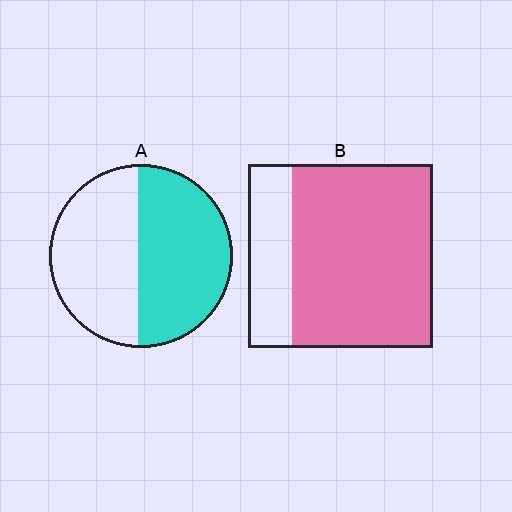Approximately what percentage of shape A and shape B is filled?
A is approximately 50% and B is approximately 75%.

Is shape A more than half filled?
Roughly half.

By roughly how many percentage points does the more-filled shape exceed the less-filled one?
By roughly 25 percentage points (B over A).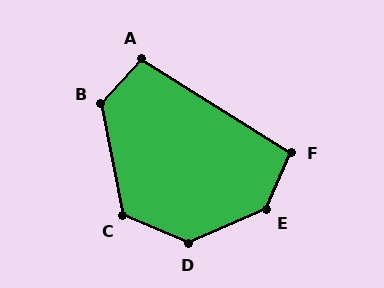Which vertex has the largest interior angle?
E, at approximately 136 degrees.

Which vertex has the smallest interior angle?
F, at approximately 99 degrees.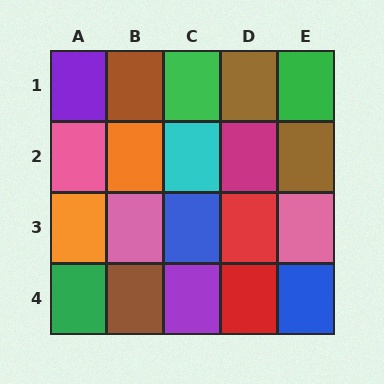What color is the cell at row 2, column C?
Cyan.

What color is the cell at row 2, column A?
Pink.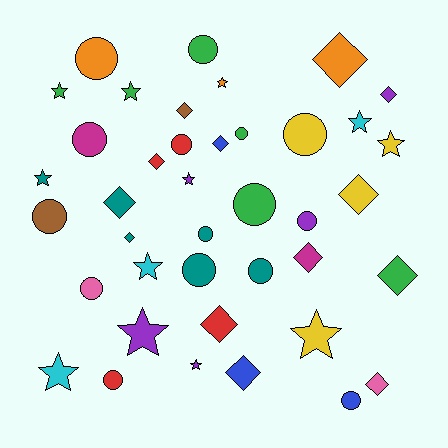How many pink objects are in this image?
There are 2 pink objects.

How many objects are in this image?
There are 40 objects.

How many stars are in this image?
There are 12 stars.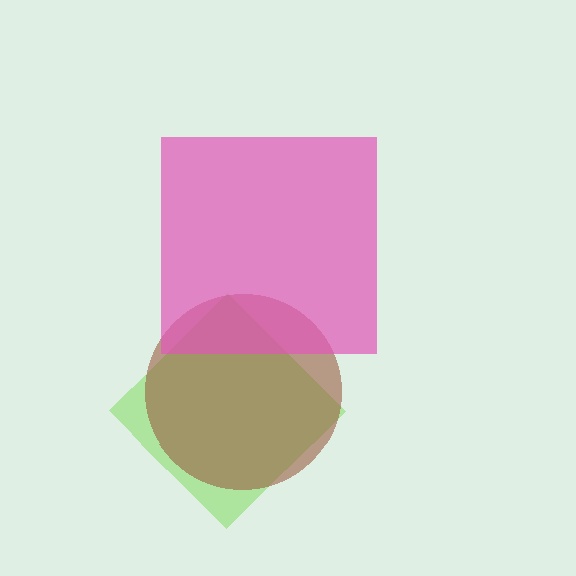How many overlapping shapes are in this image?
There are 3 overlapping shapes in the image.